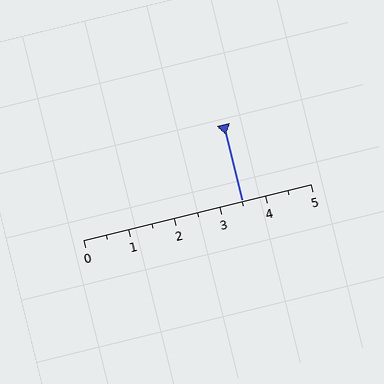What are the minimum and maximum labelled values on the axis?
The axis runs from 0 to 5.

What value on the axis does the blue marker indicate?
The marker indicates approximately 3.5.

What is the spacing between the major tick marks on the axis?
The major ticks are spaced 1 apart.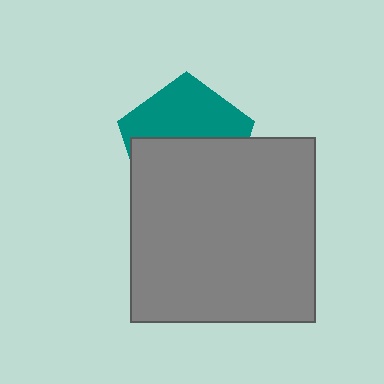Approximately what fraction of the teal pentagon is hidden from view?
Roughly 55% of the teal pentagon is hidden behind the gray square.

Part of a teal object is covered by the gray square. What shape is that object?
It is a pentagon.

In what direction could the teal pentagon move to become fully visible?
The teal pentagon could move up. That would shift it out from behind the gray square entirely.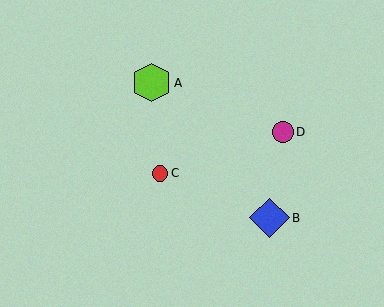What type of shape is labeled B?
Shape B is a blue diamond.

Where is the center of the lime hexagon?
The center of the lime hexagon is at (152, 83).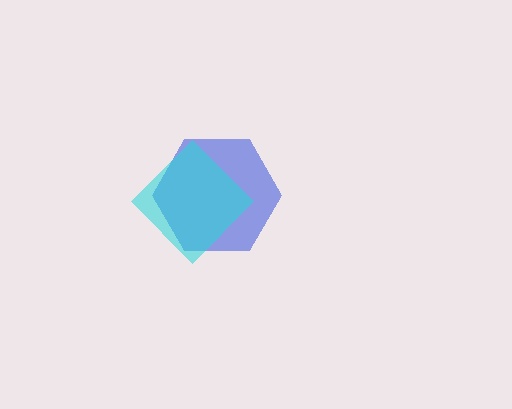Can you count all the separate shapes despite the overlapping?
Yes, there are 2 separate shapes.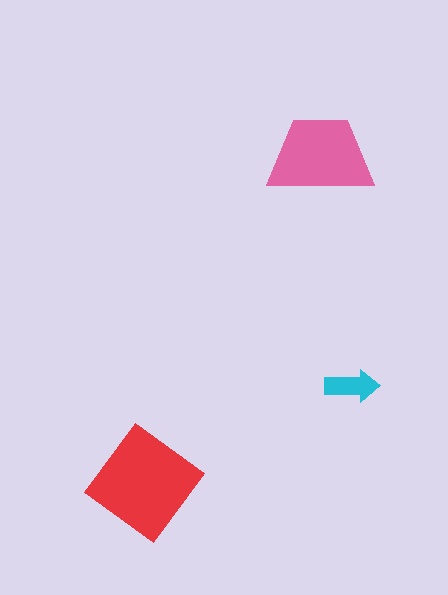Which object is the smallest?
The cyan arrow.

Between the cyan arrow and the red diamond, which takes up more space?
The red diamond.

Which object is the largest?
The red diamond.